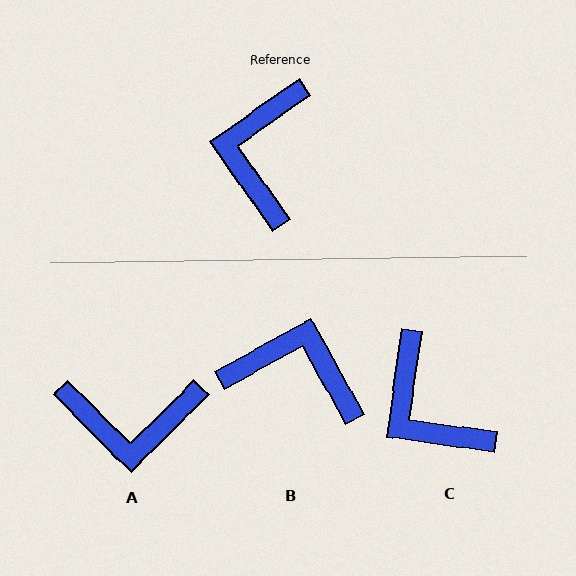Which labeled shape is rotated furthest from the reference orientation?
A, about 100 degrees away.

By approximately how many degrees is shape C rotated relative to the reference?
Approximately 47 degrees counter-clockwise.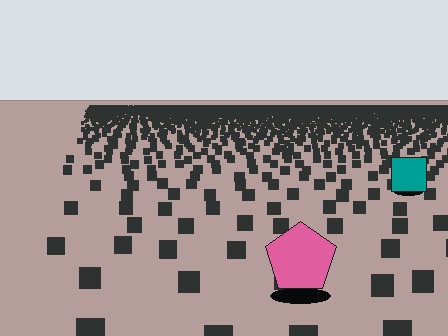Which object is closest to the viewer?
The pink pentagon is closest. The texture marks near it are larger and more spread out.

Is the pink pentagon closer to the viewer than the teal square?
Yes. The pink pentagon is closer — you can tell from the texture gradient: the ground texture is coarser near it.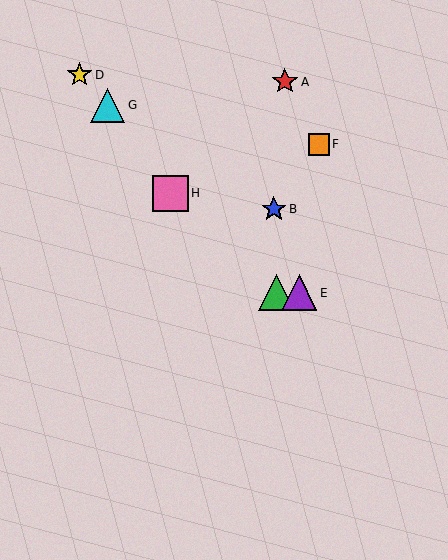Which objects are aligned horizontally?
Objects C, E are aligned horizontally.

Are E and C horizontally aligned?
Yes, both are at y≈293.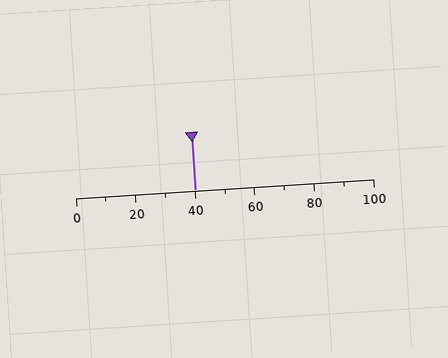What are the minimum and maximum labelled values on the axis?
The axis runs from 0 to 100.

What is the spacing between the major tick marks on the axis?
The major ticks are spaced 20 apart.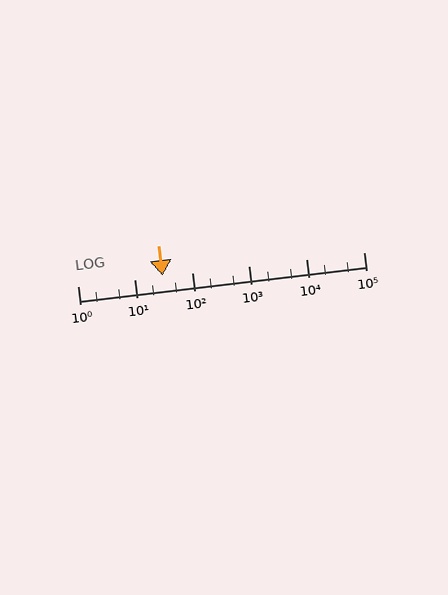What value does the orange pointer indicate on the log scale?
The pointer indicates approximately 30.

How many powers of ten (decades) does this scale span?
The scale spans 5 decades, from 1 to 100000.